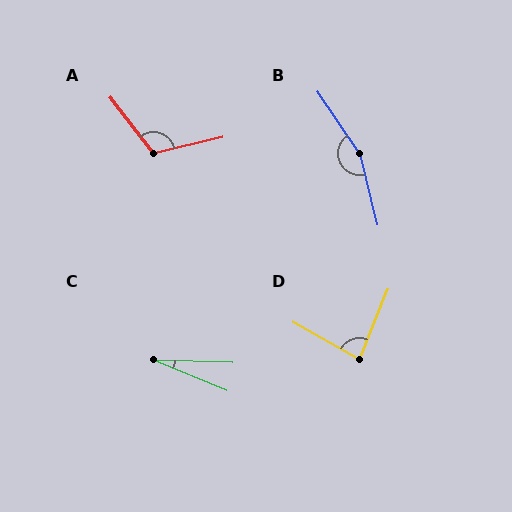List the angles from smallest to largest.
C (21°), D (82°), A (115°), B (159°).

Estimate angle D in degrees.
Approximately 82 degrees.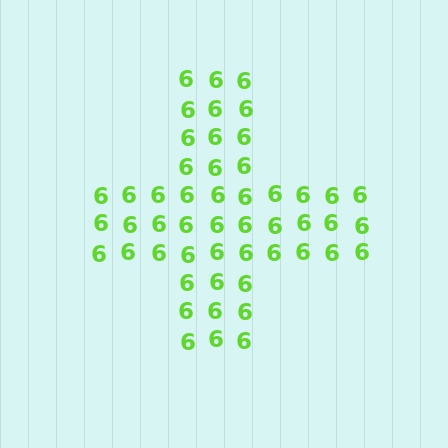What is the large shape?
The large shape is a cross.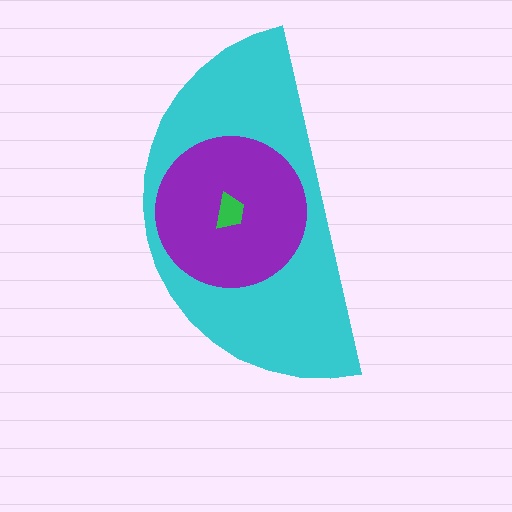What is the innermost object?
The green trapezoid.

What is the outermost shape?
The cyan semicircle.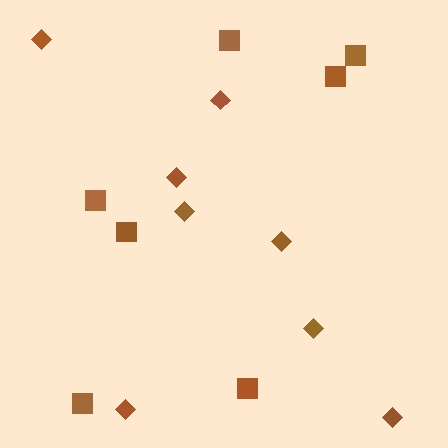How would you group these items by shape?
There are 2 groups: one group of squares (7) and one group of diamonds (8).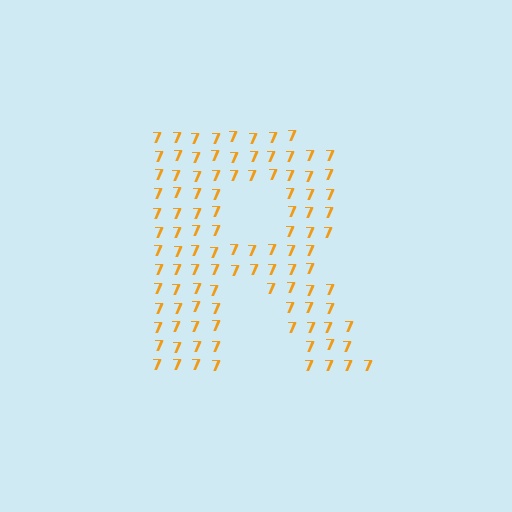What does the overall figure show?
The overall figure shows the letter R.